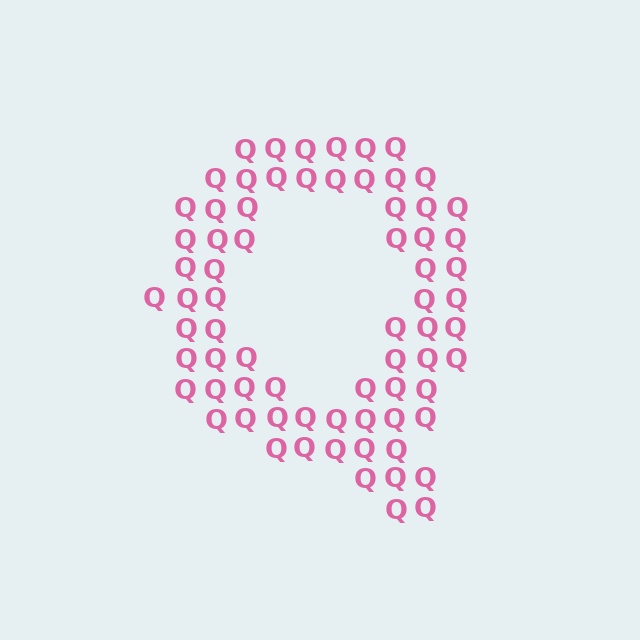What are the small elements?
The small elements are letter Q's.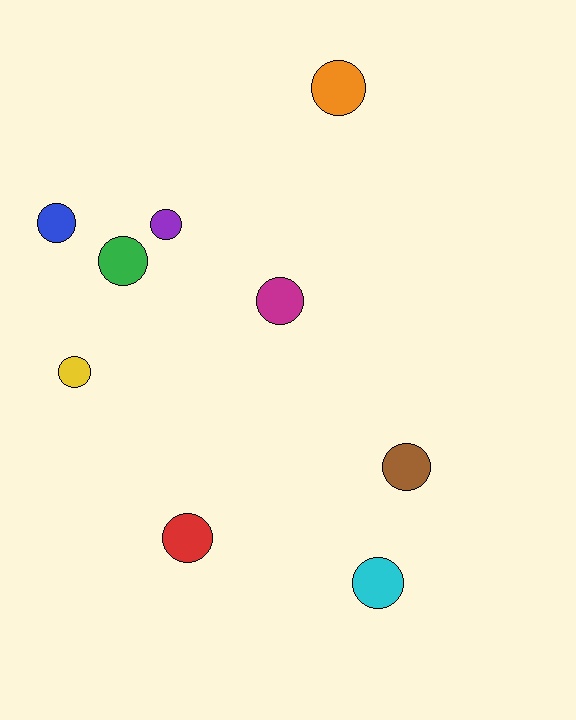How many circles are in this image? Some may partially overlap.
There are 9 circles.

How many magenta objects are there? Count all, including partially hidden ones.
There is 1 magenta object.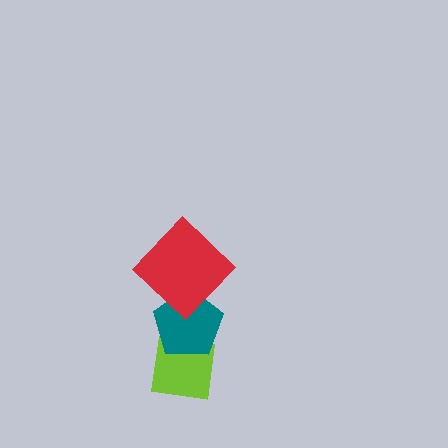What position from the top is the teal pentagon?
The teal pentagon is 2nd from the top.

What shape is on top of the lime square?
The teal pentagon is on top of the lime square.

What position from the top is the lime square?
The lime square is 3rd from the top.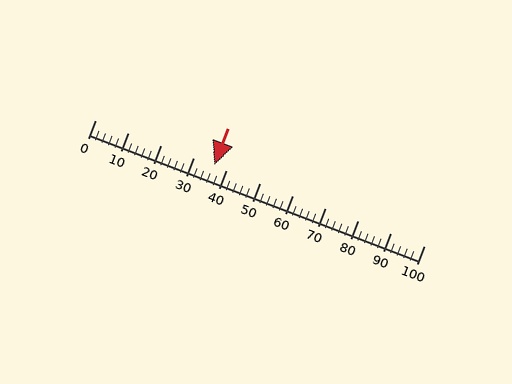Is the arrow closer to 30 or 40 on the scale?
The arrow is closer to 40.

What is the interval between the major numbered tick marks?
The major tick marks are spaced 10 units apart.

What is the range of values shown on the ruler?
The ruler shows values from 0 to 100.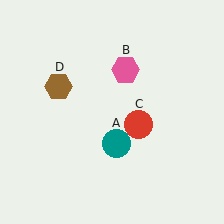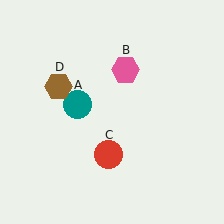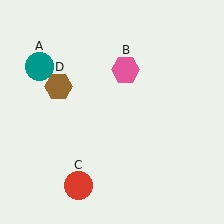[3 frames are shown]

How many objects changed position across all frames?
2 objects changed position: teal circle (object A), red circle (object C).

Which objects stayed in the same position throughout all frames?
Pink hexagon (object B) and brown hexagon (object D) remained stationary.